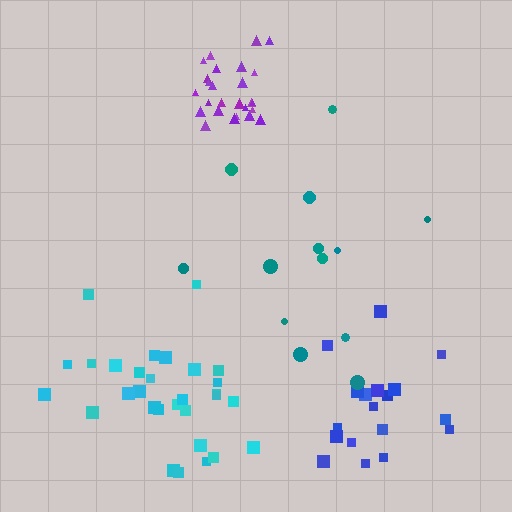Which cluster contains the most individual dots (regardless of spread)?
Cyan (30).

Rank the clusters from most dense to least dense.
purple, blue, cyan, teal.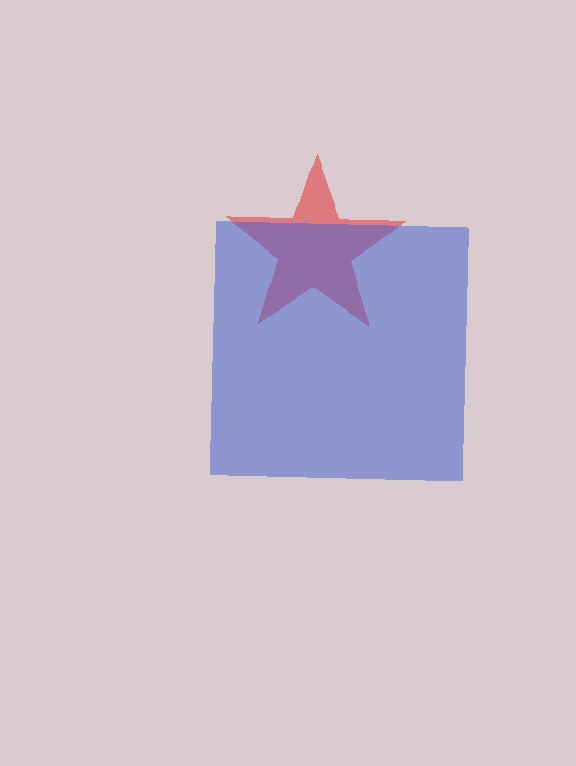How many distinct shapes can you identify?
There are 2 distinct shapes: a red star, a blue square.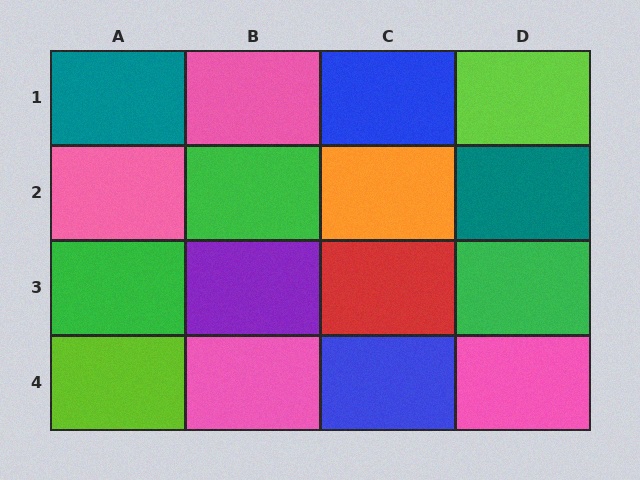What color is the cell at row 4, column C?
Blue.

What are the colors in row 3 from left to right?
Green, purple, red, green.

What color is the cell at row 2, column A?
Pink.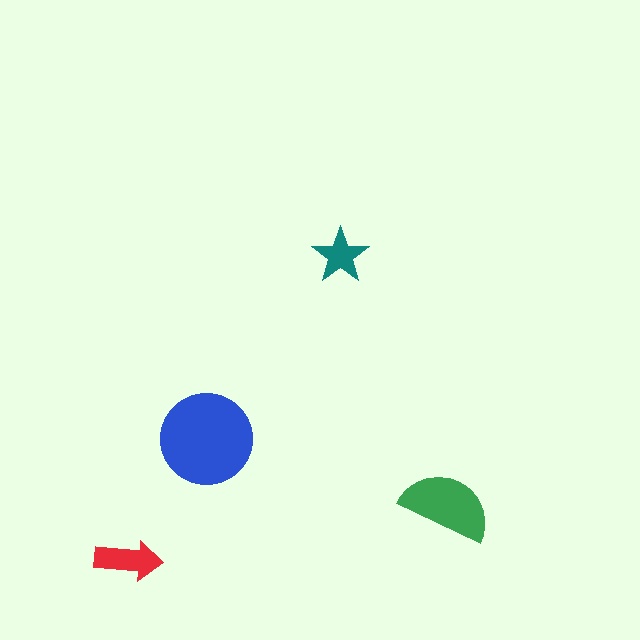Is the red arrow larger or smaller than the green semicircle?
Smaller.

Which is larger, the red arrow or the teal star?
The red arrow.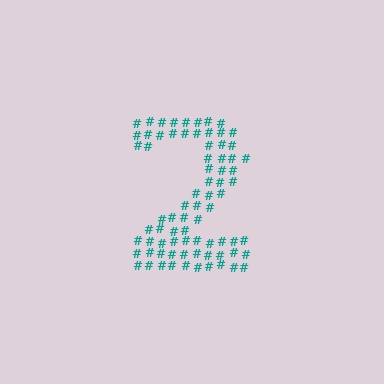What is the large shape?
The large shape is the digit 2.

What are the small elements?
The small elements are hash symbols.